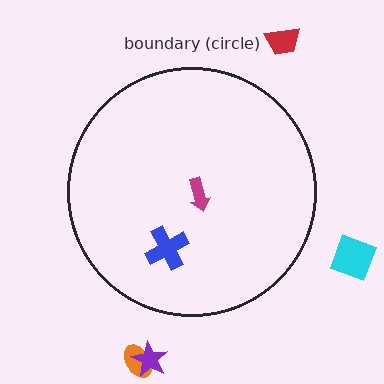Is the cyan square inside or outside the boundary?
Outside.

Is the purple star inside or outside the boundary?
Outside.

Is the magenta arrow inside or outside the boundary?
Inside.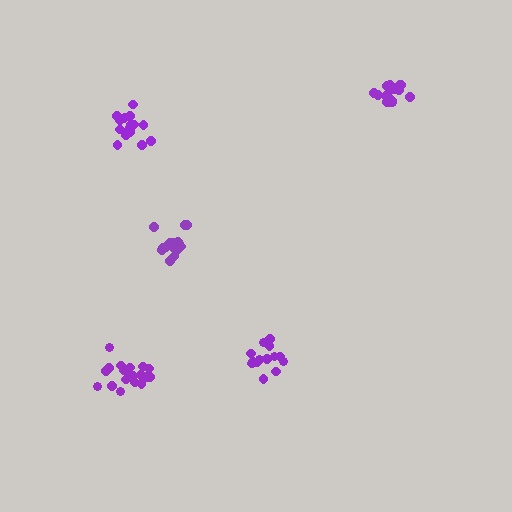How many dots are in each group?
Group 1: 16 dots, Group 2: 15 dots, Group 3: 19 dots, Group 4: 19 dots, Group 5: 14 dots (83 total).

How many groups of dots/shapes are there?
There are 5 groups.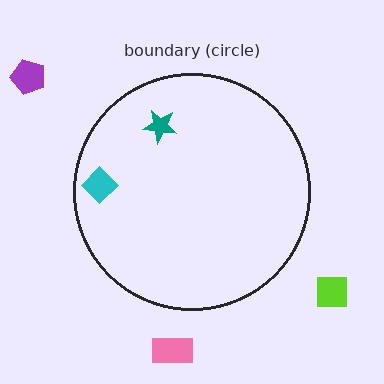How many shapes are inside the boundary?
2 inside, 3 outside.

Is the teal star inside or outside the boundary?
Inside.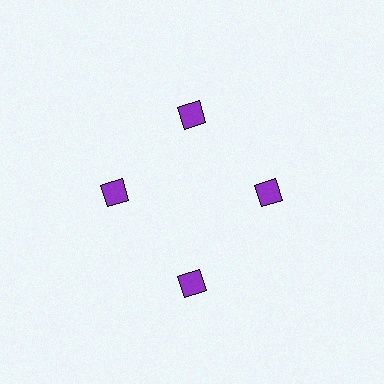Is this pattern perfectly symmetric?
No. The 4 purple squares are arranged in a ring, but one element near the 6 o'clock position is pushed outward from the center, breaking the 4-fold rotational symmetry.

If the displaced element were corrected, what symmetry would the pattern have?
It would have 4-fold rotational symmetry — the pattern would map onto itself every 90 degrees.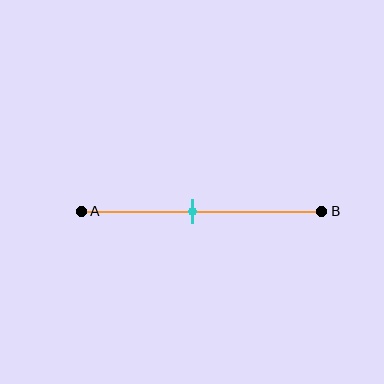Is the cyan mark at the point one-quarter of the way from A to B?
No, the mark is at about 45% from A, not at the 25% one-quarter point.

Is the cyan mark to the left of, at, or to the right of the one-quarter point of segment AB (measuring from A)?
The cyan mark is to the right of the one-quarter point of segment AB.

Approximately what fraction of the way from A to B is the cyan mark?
The cyan mark is approximately 45% of the way from A to B.